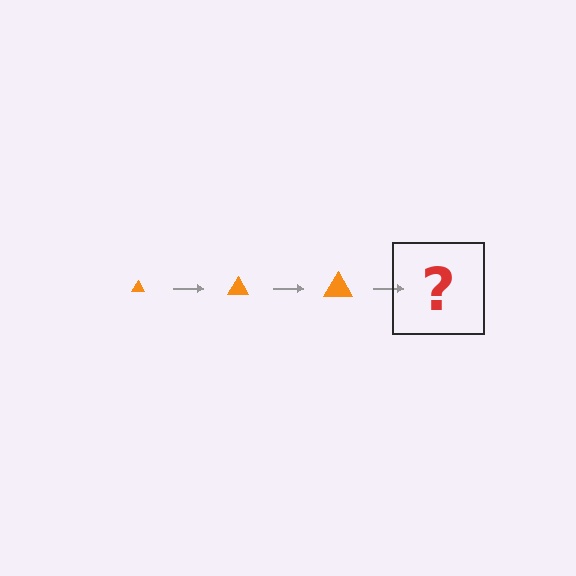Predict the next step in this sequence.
The next step is an orange triangle, larger than the previous one.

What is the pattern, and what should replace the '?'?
The pattern is that the triangle gets progressively larger each step. The '?' should be an orange triangle, larger than the previous one.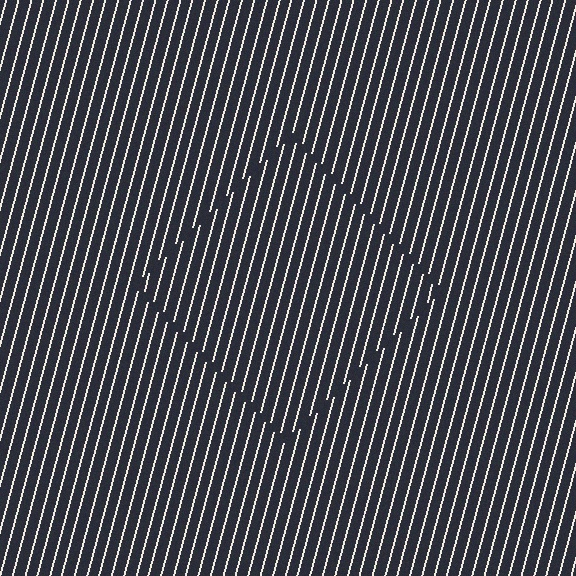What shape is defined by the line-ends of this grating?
An illusory square. The interior of the shape contains the same grating, shifted by half a period — the contour is defined by the phase discontinuity where line-ends from the inner and outer gratings abut.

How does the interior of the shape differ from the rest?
The interior of the shape contains the same grating, shifted by half a period — the contour is defined by the phase discontinuity where line-ends from the inner and outer gratings abut.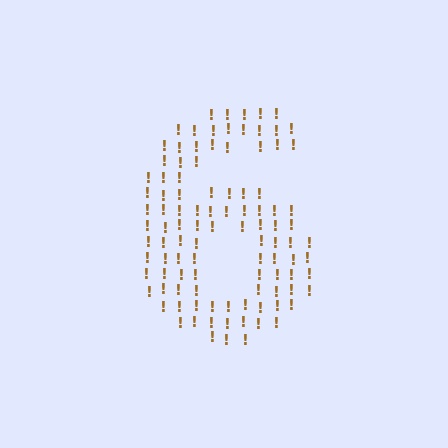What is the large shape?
The large shape is the digit 6.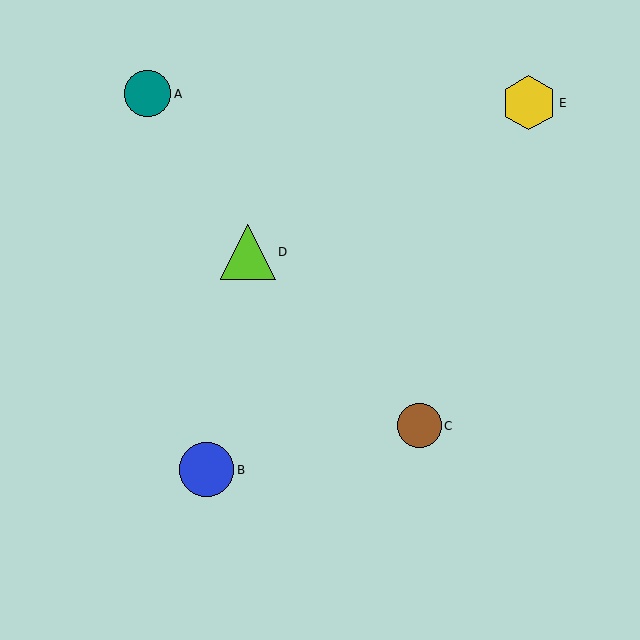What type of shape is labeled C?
Shape C is a brown circle.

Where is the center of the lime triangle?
The center of the lime triangle is at (248, 252).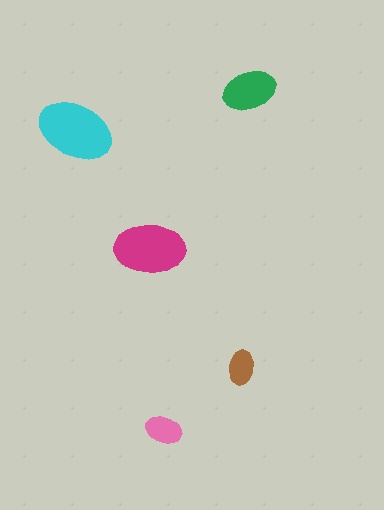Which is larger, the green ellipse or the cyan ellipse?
The cyan one.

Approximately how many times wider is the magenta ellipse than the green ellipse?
About 1.5 times wider.